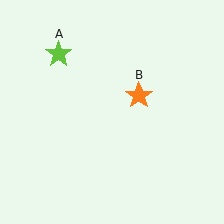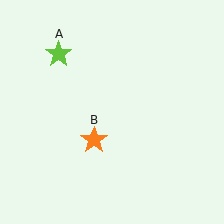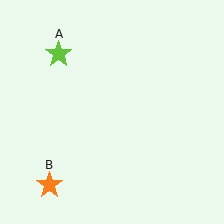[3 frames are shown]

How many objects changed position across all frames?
1 object changed position: orange star (object B).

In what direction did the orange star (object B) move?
The orange star (object B) moved down and to the left.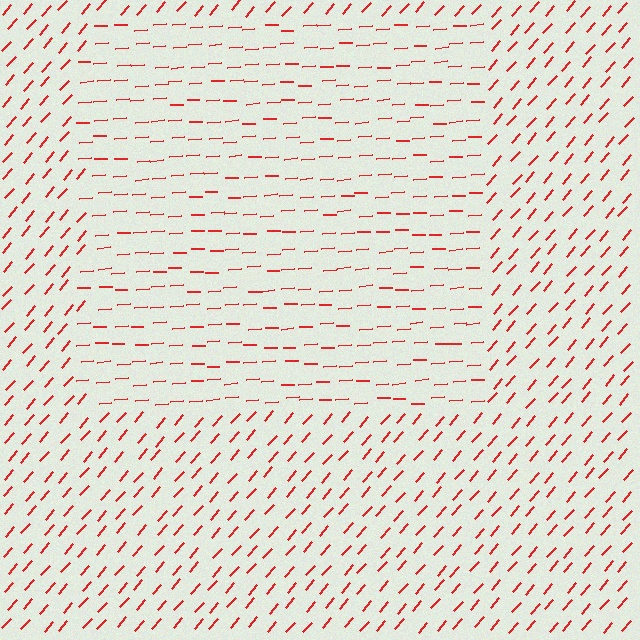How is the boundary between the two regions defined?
The boundary is defined purely by a change in line orientation (approximately 45 degrees difference). All lines are the same color and thickness.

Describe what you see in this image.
The image is filled with small red line segments. A rectangle region in the image has lines oriented differently from the surrounding lines, creating a visible texture boundary.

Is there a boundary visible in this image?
Yes, there is a texture boundary formed by a change in line orientation.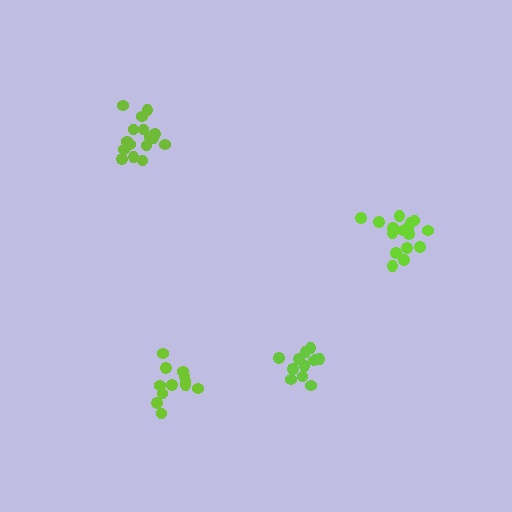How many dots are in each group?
Group 1: 16 dots, Group 2: 16 dots, Group 3: 12 dots, Group 4: 12 dots (56 total).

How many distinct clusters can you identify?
There are 4 distinct clusters.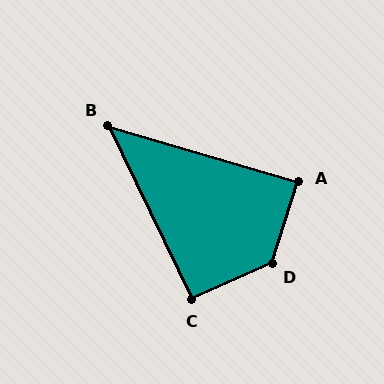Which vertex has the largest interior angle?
D, at approximately 132 degrees.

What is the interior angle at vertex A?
Approximately 88 degrees (approximately right).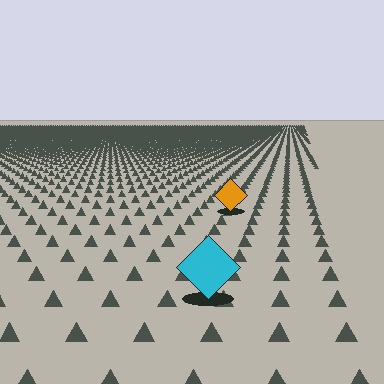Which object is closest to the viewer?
The cyan diamond is closest. The texture marks near it are larger and more spread out.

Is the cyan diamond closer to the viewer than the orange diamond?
Yes. The cyan diamond is closer — you can tell from the texture gradient: the ground texture is coarser near it.